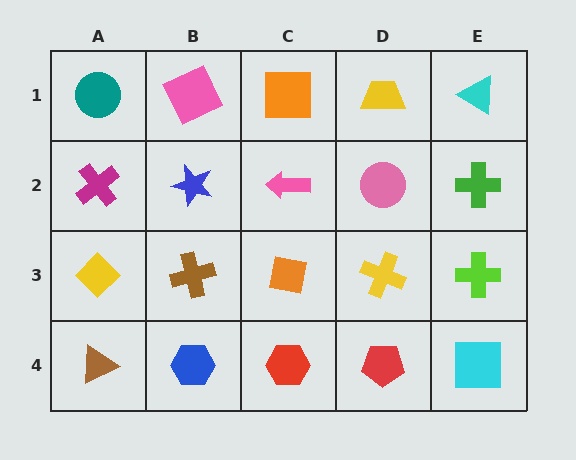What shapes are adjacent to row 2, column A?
A teal circle (row 1, column A), a yellow diamond (row 3, column A), a blue star (row 2, column B).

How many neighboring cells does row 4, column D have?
3.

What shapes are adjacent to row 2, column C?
An orange square (row 1, column C), an orange square (row 3, column C), a blue star (row 2, column B), a pink circle (row 2, column D).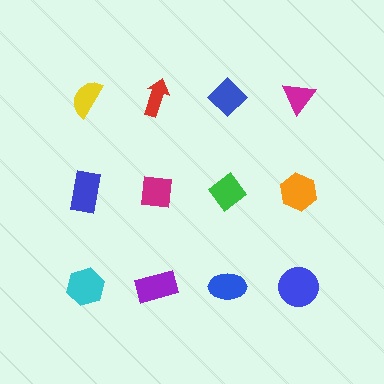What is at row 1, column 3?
A blue diamond.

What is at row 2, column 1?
A blue rectangle.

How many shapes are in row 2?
4 shapes.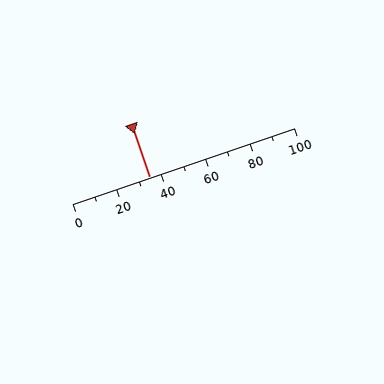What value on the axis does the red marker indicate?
The marker indicates approximately 35.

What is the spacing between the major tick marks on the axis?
The major ticks are spaced 20 apart.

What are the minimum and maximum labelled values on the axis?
The axis runs from 0 to 100.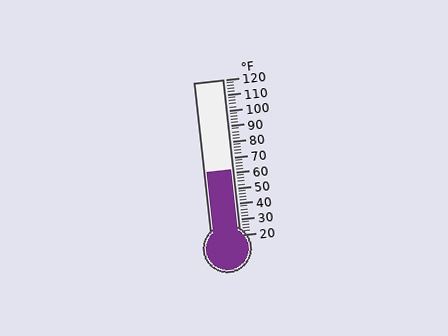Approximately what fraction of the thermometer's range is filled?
The thermometer is filled to approximately 40% of its range.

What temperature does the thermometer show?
The thermometer shows approximately 62°F.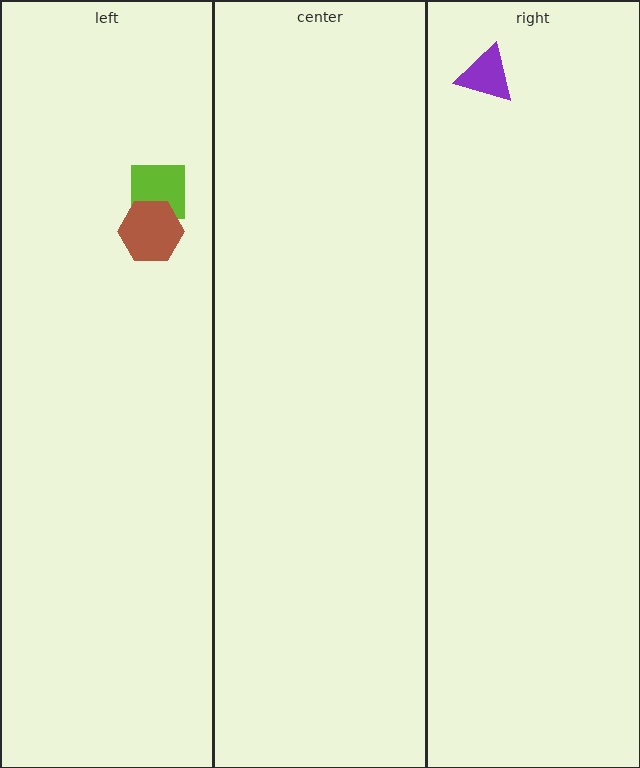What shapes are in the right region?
The purple triangle.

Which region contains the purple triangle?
The right region.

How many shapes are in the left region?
2.